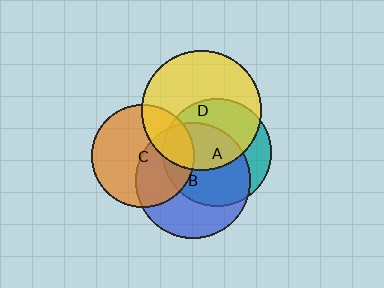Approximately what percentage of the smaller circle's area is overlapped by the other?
Approximately 30%.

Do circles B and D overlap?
Yes.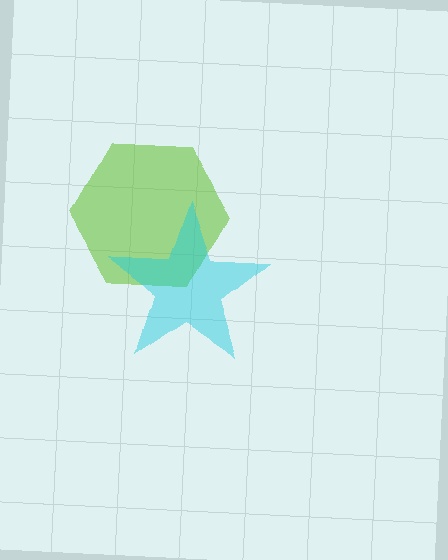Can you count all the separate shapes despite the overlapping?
Yes, there are 2 separate shapes.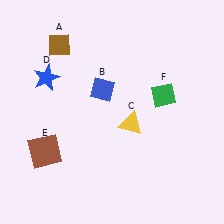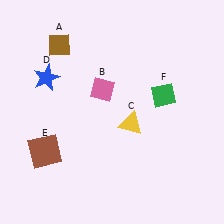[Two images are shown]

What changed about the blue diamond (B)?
In Image 1, B is blue. In Image 2, it changed to pink.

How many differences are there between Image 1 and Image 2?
There is 1 difference between the two images.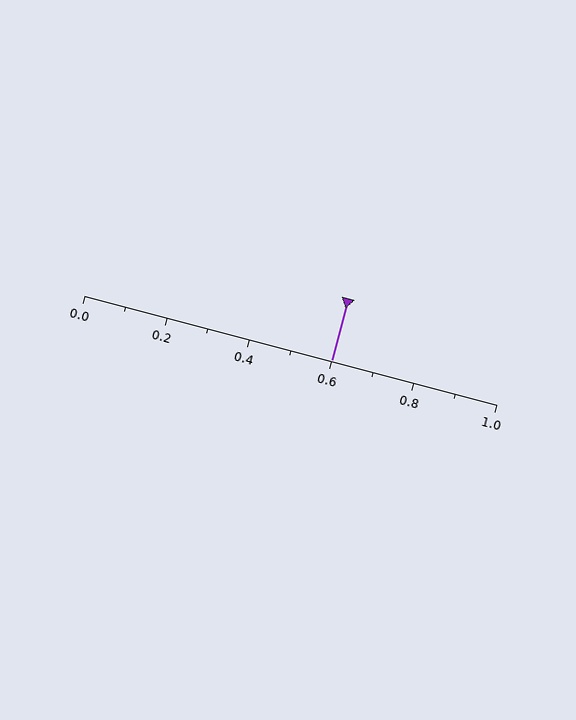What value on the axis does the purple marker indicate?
The marker indicates approximately 0.6.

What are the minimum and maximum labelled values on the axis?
The axis runs from 0.0 to 1.0.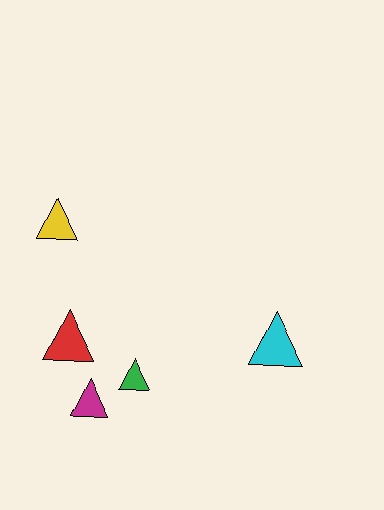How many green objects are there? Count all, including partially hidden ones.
There is 1 green object.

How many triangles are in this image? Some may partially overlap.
There are 5 triangles.